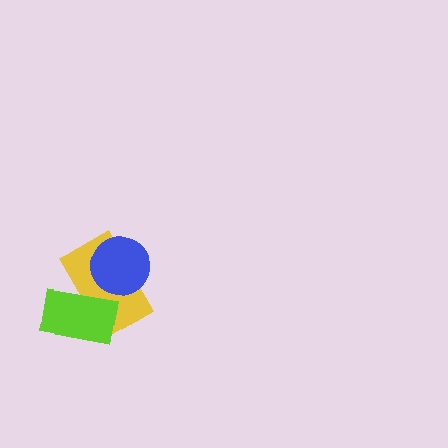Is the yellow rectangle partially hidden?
Yes, it is partially covered by another shape.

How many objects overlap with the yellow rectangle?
2 objects overlap with the yellow rectangle.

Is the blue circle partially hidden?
No, no other shape covers it.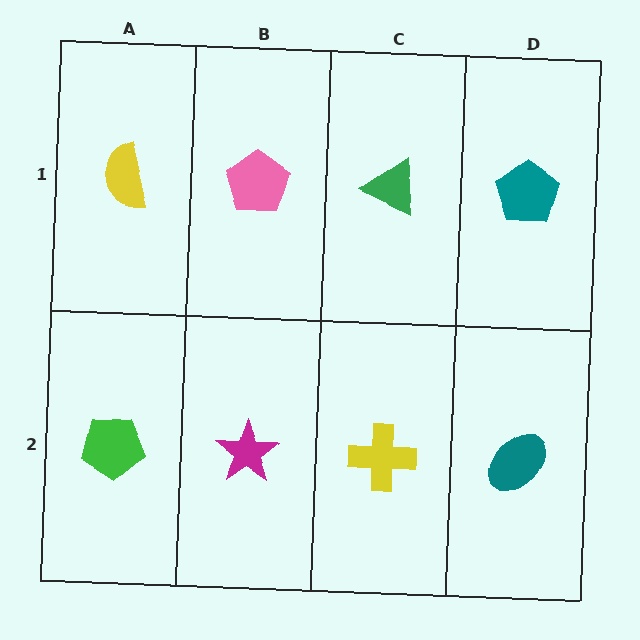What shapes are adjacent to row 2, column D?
A teal pentagon (row 1, column D), a yellow cross (row 2, column C).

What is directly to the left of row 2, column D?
A yellow cross.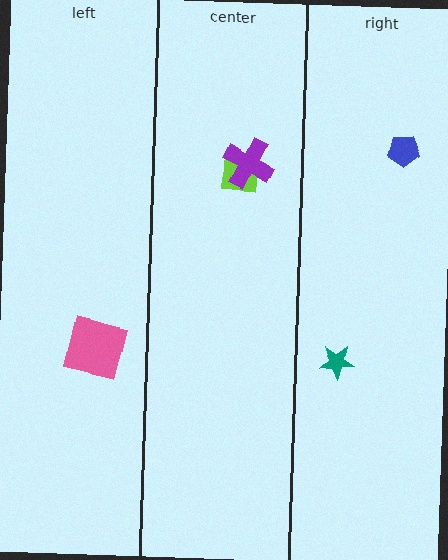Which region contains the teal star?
The right region.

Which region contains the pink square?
The left region.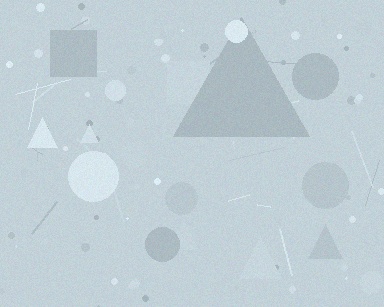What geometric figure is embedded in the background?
A triangle is embedded in the background.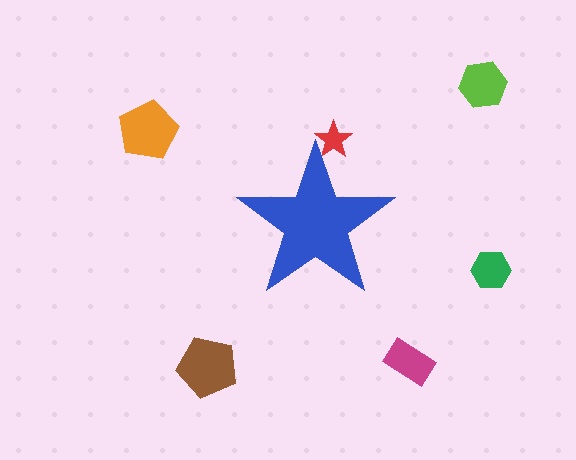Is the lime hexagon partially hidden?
No, the lime hexagon is fully visible.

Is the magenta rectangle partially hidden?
No, the magenta rectangle is fully visible.